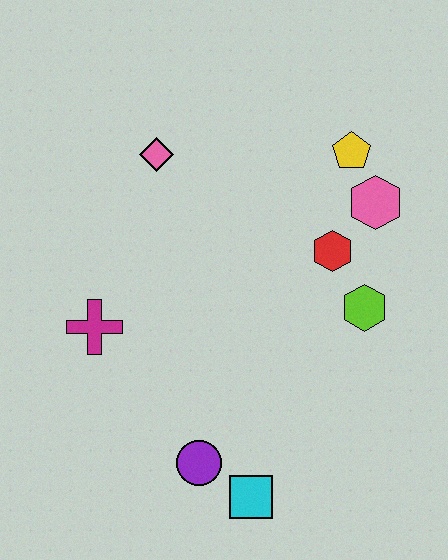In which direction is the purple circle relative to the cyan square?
The purple circle is to the left of the cyan square.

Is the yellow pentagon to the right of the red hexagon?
Yes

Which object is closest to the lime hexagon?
The red hexagon is closest to the lime hexagon.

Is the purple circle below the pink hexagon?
Yes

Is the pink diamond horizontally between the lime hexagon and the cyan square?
No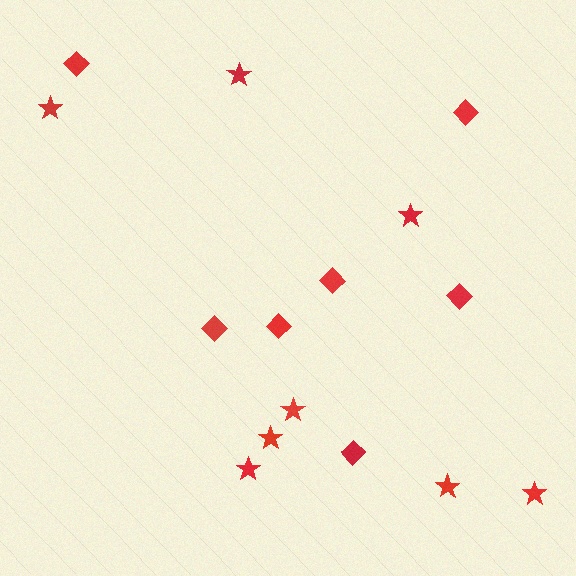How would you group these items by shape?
There are 2 groups: one group of diamonds (7) and one group of stars (8).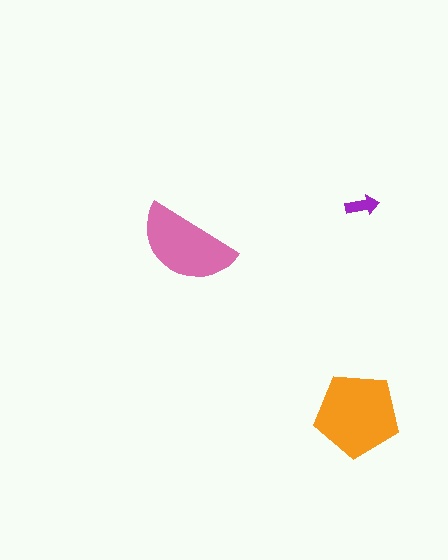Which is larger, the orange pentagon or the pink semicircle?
The orange pentagon.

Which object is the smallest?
The purple arrow.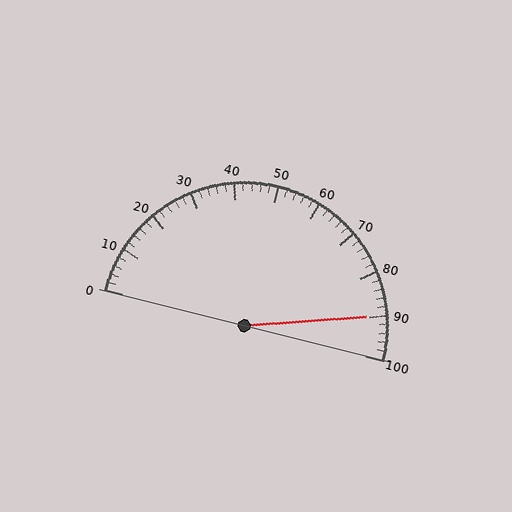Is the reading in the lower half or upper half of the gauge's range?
The reading is in the upper half of the range (0 to 100).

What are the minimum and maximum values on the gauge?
The gauge ranges from 0 to 100.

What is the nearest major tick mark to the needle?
The nearest major tick mark is 90.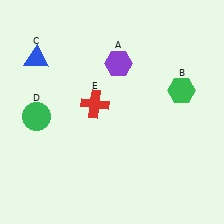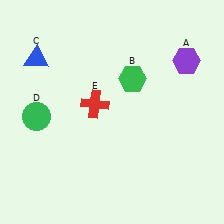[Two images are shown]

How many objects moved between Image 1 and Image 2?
2 objects moved between the two images.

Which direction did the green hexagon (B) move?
The green hexagon (B) moved left.